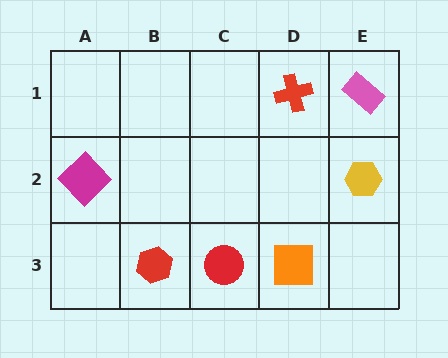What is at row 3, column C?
A red circle.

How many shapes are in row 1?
2 shapes.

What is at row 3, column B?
A red hexagon.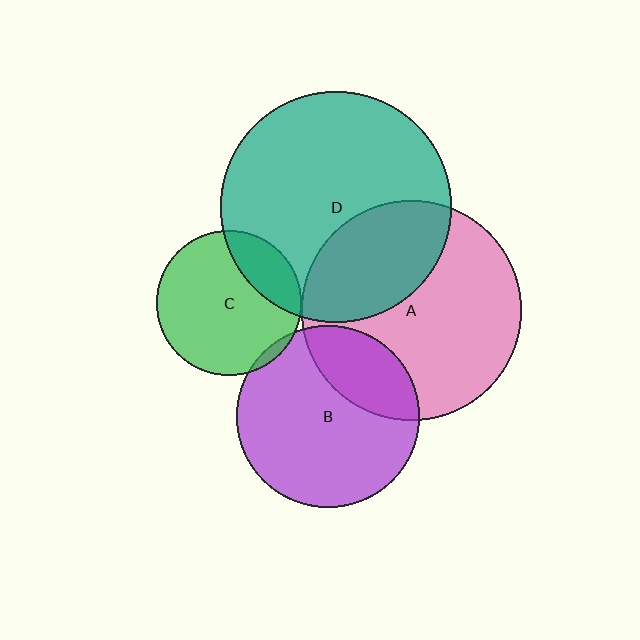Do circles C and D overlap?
Yes.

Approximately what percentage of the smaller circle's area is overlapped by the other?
Approximately 20%.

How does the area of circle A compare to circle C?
Approximately 2.3 times.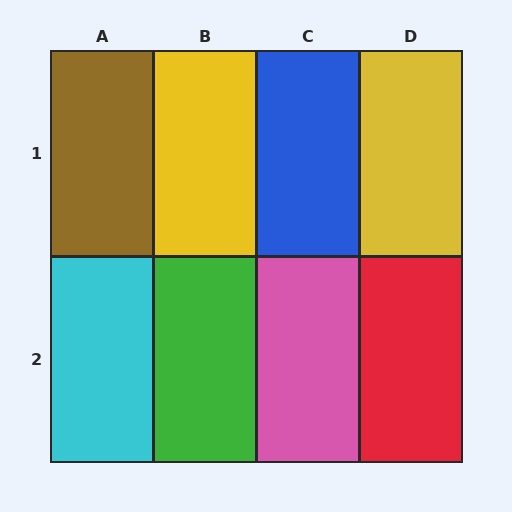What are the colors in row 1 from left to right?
Brown, yellow, blue, yellow.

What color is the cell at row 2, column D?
Red.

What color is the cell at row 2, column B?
Green.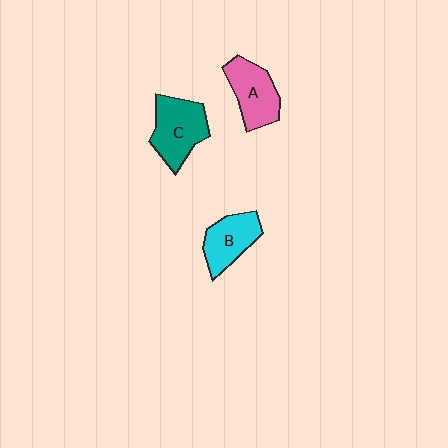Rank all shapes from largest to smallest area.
From largest to smallest: C (teal), A (pink), B (cyan).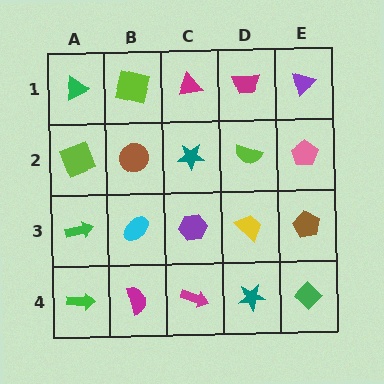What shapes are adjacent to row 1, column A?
A lime square (row 2, column A), a lime square (row 1, column B).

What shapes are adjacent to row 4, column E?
A brown pentagon (row 3, column E), a teal star (row 4, column D).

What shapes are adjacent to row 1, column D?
A lime semicircle (row 2, column D), a magenta triangle (row 1, column C), a purple triangle (row 1, column E).